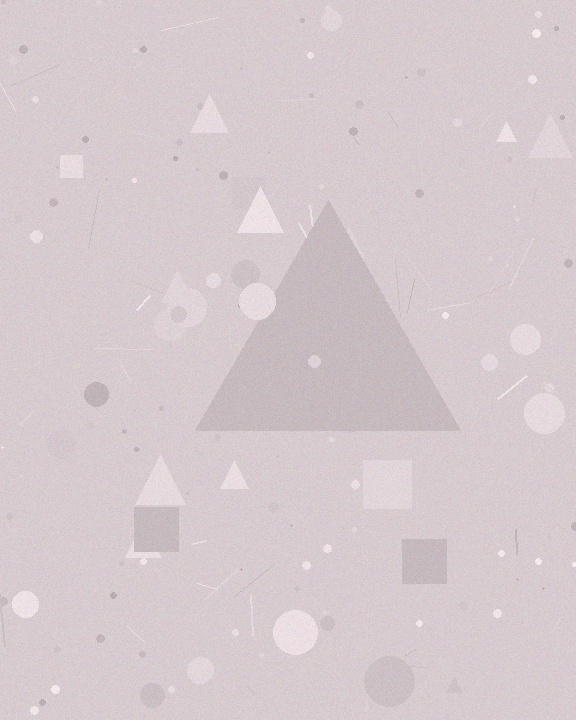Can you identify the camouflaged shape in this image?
The camouflaged shape is a triangle.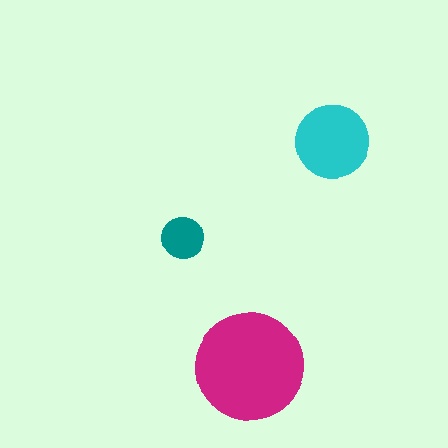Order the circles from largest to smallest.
the magenta one, the cyan one, the teal one.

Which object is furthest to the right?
The cyan circle is rightmost.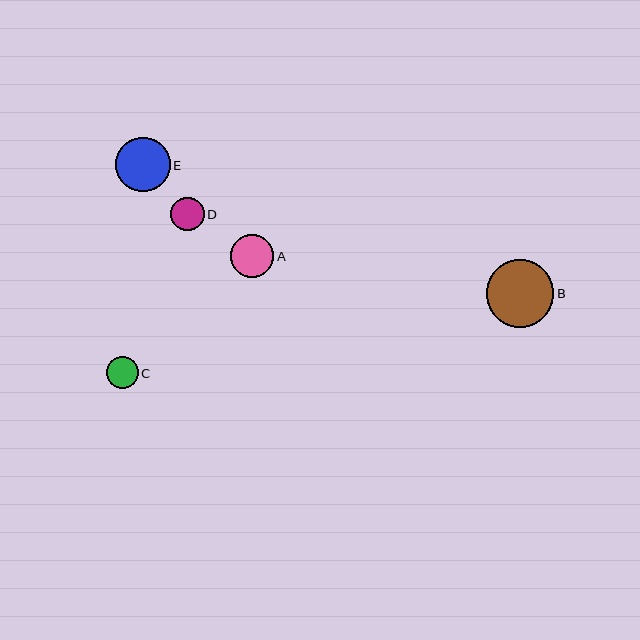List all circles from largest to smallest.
From largest to smallest: B, E, A, D, C.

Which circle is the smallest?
Circle C is the smallest with a size of approximately 32 pixels.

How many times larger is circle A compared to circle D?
Circle A is approximately 1.3 times the size of circle D.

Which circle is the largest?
Circle B is the largest with a size of approximately 67 pixels.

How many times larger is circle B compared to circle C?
Circle B is approximately 2.1 times the size of circle C.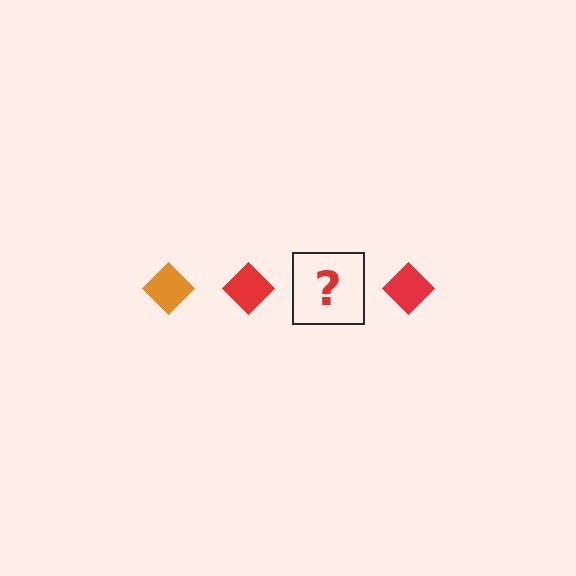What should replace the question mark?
The question mark should be replaced with an orange diamond.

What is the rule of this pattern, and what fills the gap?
The rule is that the pattern cycles through orange, red diamonds. The gap should be filled with an orange diamond.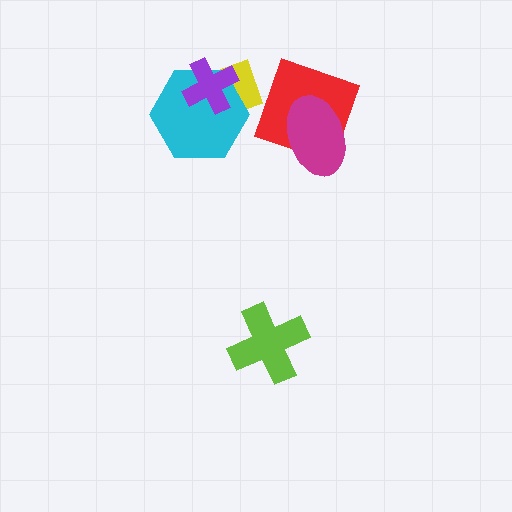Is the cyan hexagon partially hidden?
Yes, it is partially covered by another shape.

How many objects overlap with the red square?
1 object overlaps with the red square.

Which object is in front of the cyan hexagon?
The purple cross is in front of the cyan hexagon.